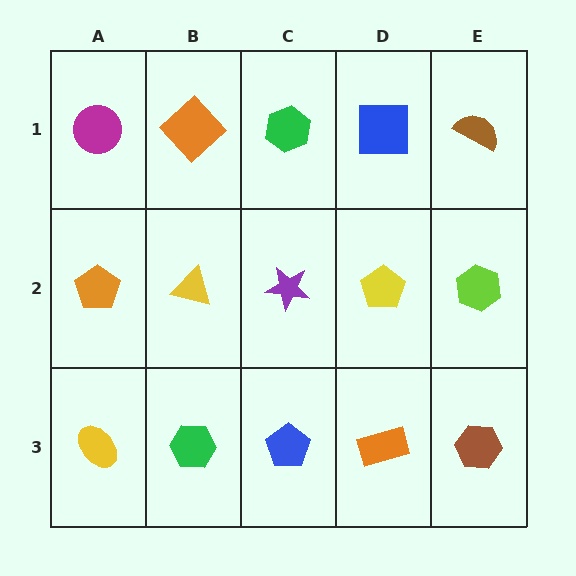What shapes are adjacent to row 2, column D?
A blue square (row 1, column D), an orange rectangle (row 3, column D), a purple star (row 2, column C), a lime hexagon (row 2, column E).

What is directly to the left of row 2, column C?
A yellow triangle.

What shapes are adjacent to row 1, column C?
A purple star (row 2, column C), an orange diamond (row 1, column B), a blue square (row 1, column D).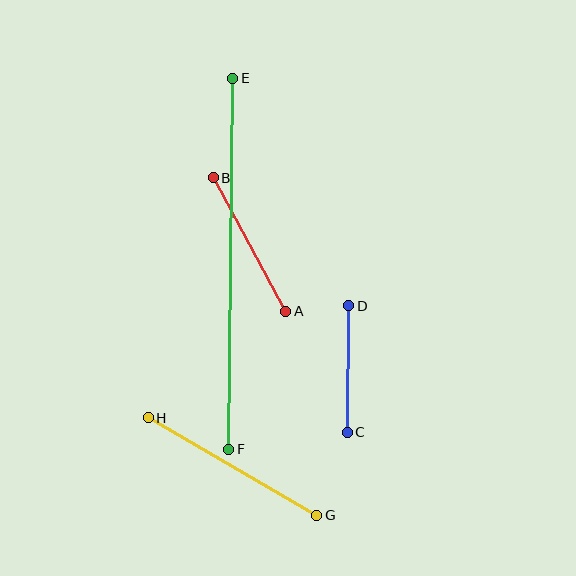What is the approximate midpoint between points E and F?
The midpoint is at approximately (231, 264) pixels.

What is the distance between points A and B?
The distance is approximately 152 pixels.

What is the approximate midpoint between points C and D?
The midpoint is at approximately (348, 369) pixels.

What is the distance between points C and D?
The distance is approximately 127 pixels.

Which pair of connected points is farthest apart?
Points E and F are farthest apart.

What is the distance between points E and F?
The distance is approximately 371 pixels.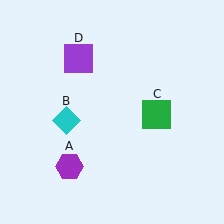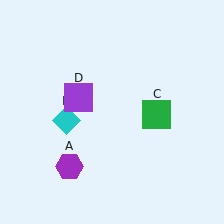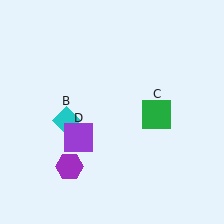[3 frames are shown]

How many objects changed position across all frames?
1 object changed position: purple square (object D).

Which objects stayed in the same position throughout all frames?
Purple hexagon (object A) and cyan diamond (object B) and green square (object C) remained stationary.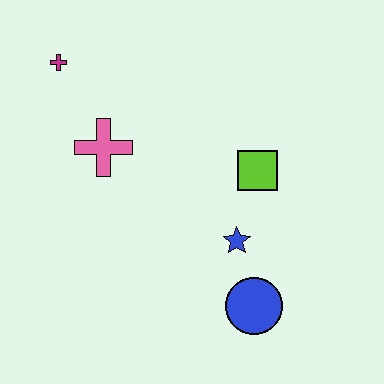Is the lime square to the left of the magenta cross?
No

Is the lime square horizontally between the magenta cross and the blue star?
No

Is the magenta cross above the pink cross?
Yes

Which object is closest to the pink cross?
The magenta cross is closest to the pink cross.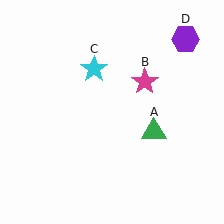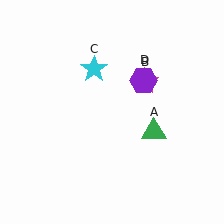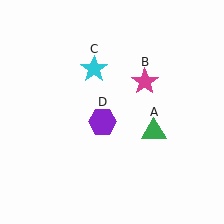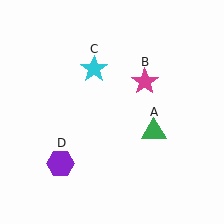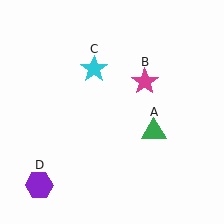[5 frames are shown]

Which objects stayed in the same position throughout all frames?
Green triangle (object A) and magenta star (object B) and cyan star (object C) remained stationary.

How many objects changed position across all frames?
1 object changed position: purple hexagon (object D).